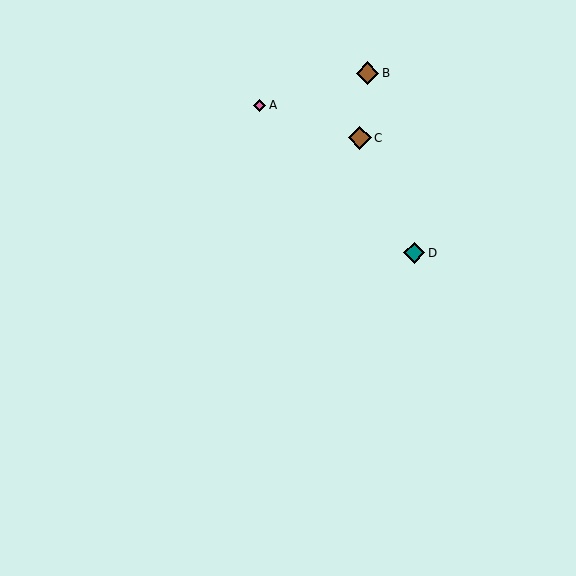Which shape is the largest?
The brown diamond (labeled C) is the largest.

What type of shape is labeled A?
Shape A is a pink diamond.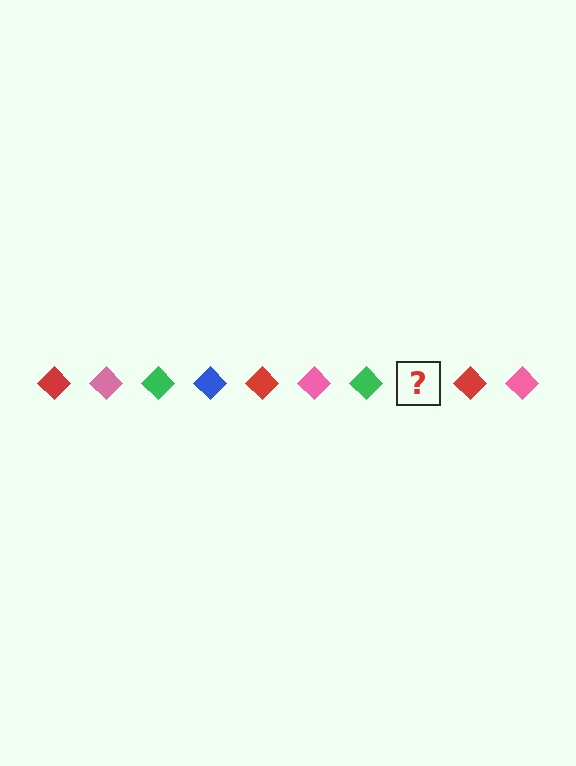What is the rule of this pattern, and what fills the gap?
The rule is that the pattern cycles through red, pink, green, blue diamonds. The gap should be filled with a blue diamond.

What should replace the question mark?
The question mark should be replaced with a blue diamond.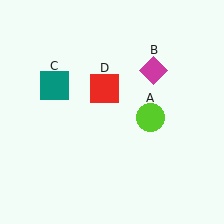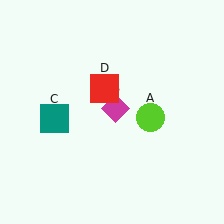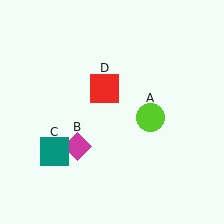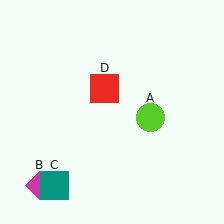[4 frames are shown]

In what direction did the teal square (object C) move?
The teal square (object C) moved down.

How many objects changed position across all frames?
2 objects changed position: magenta diamond (object B), teal square (object C).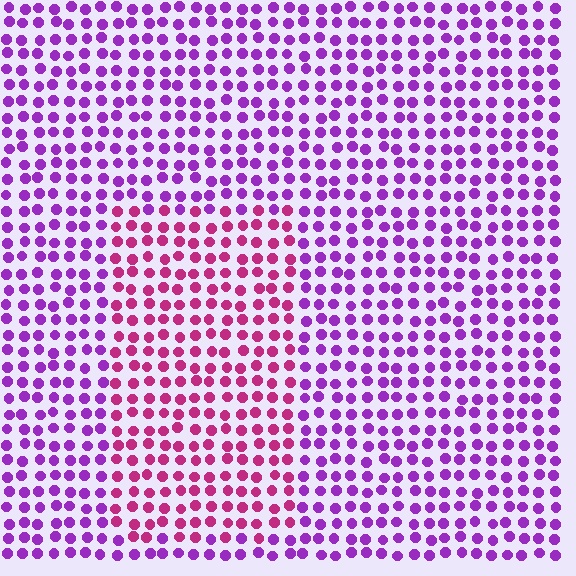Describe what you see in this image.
The image is filled with small purple elements in a uniform arrangement. A rectangle-shaped region is visible where the elements are tinted to a slightly different hue, forming a subtle color boundary.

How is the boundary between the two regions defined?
The boundary is defined purely by a slight shift in hue (about 41 degrees). Spacing, size, and orientation are identical on both sides.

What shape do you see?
I see a rectangle.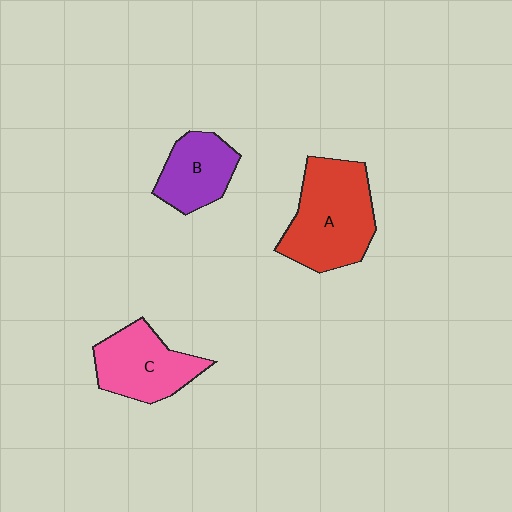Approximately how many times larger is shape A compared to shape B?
Approximately 1.7 times.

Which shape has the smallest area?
Shape B (purple).